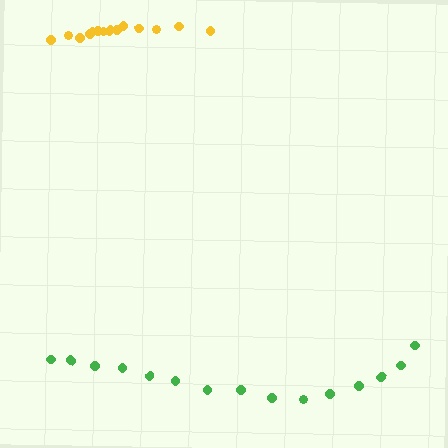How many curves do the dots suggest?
There are 2 distinct paths.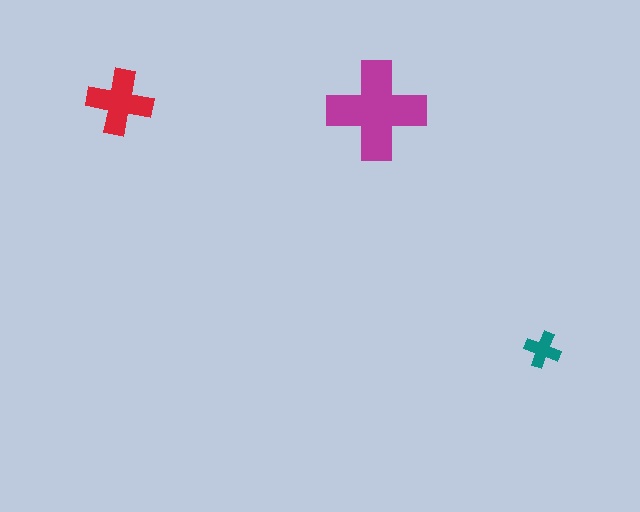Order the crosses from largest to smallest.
the magenta one, the red one, the teal one.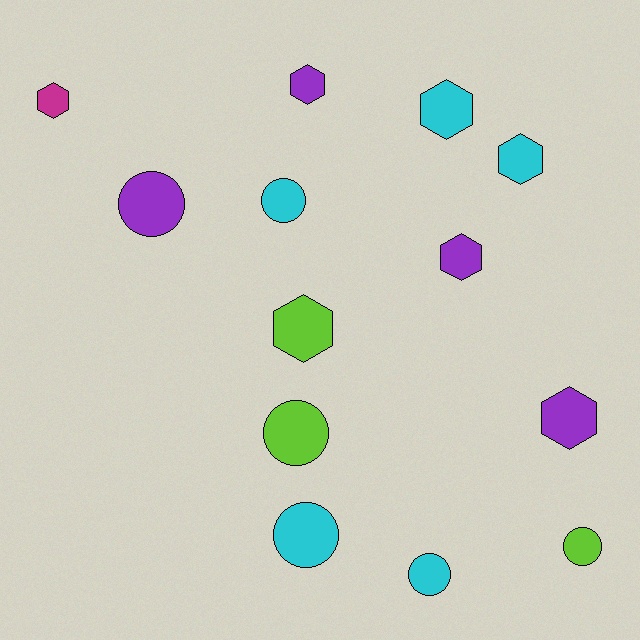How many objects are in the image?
There are 13 objects.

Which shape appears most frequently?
Hexagon, with 7 objects.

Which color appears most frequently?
Cyan, with 5 objects.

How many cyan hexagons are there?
There are 2 cyan hexagons.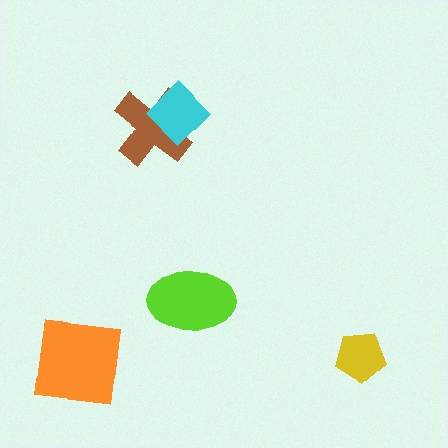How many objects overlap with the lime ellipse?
0 objects overlap with the lime ellipse.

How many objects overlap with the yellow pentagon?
0 objects overlap with the yellow pentagon.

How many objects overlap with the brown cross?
1 object overlaps with the brown cross.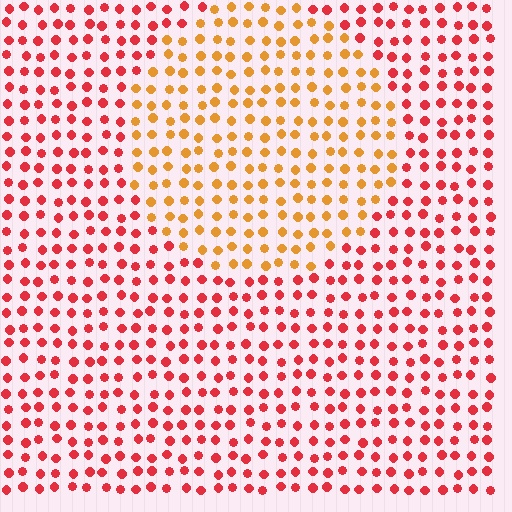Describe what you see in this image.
The image is filled with small red elements in a uniform arrangement. A circle-shaped region is visible where the elements are tinted to a slightly different hue, forming a subtle color boundary.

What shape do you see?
I see a circle.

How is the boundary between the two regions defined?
The boundary is defined purely by a slight shift in hue (about 40 degrees). Spacing, size, and orientation are identical on both sides.